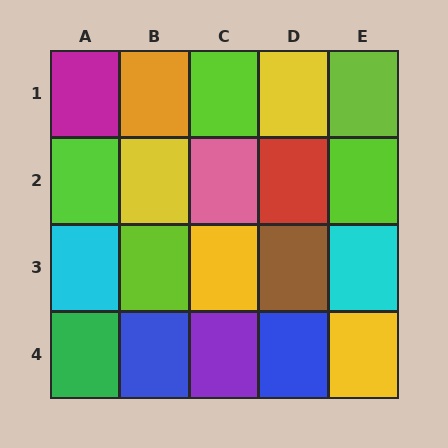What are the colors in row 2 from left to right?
Lime, yellow, pink, red, lime.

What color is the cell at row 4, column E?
Yellow.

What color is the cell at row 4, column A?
Green.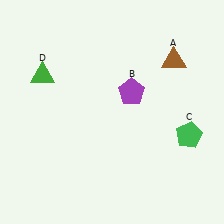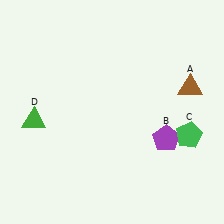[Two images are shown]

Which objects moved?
The objects that moved are: the brown triangle (A), the purple pentagon (B), the green triangle (D).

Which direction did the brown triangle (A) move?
The brown triangle (A) moved down.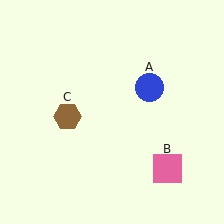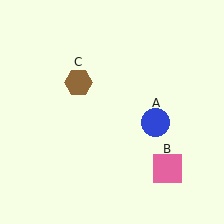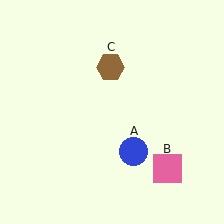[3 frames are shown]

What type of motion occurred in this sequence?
The blue circle (object A), brown hexagon (object C) rotated clockwise around the center of the scene.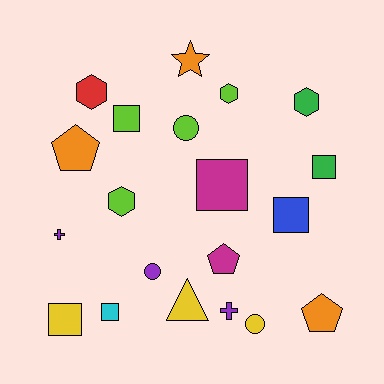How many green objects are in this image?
There are 2 green objects.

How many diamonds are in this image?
There are no diamonds.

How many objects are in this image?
There are 20 objects.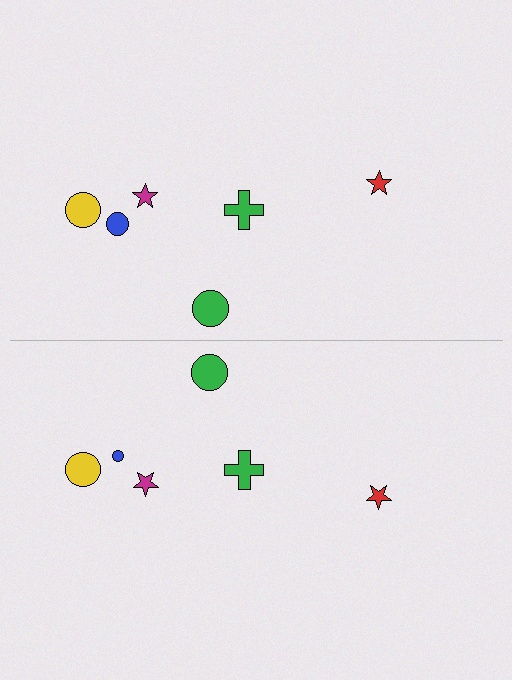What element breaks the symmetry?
The blue circle on the bottom side has a different size than its mirror counterpart.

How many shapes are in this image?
There are 12 shapes in this image.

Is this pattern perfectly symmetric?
No, the pattern is not perfectly symmetric. The blue circle on the bottom side has a different size than its mirror counterpart.